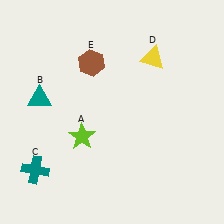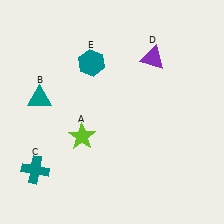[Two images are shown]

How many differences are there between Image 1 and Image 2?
There are 2 differences between the two images.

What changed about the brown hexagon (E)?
In Image 1, E is brown. In Image 2, it changed to teal.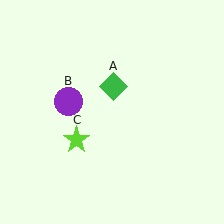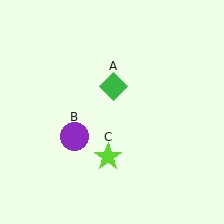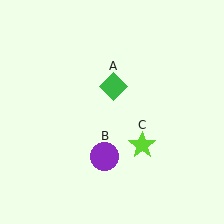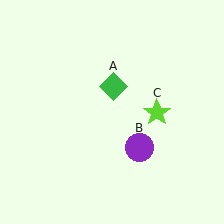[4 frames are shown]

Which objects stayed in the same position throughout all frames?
Green diamond (object A) remained stationary.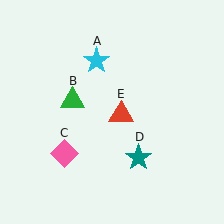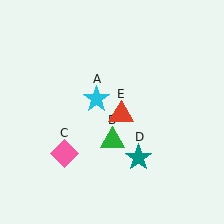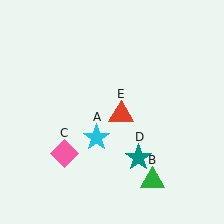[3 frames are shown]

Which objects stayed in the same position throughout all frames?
Pink diamond (object C) and teal star (object D) and red triangle (object E) remained stationary.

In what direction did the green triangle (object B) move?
The green triangle (object B) moved down and to the right.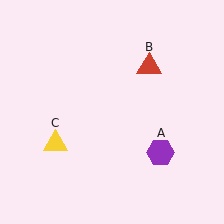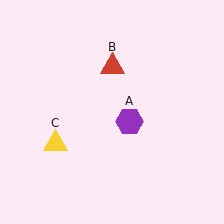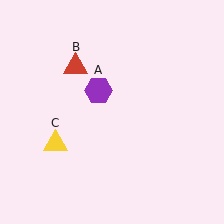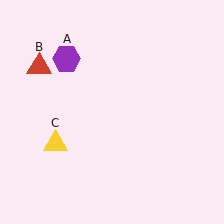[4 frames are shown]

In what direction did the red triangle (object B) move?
The red triangle (object B) moved left.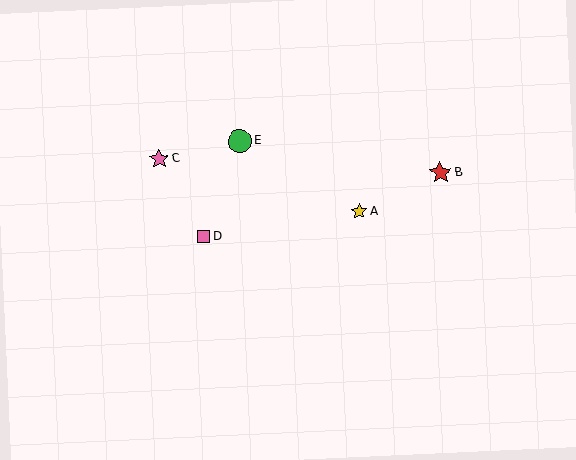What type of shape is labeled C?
Shape C is a pink star.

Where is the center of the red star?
The center of the red star is at (440, 173).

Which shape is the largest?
The green circle (labeled E) is the largest.